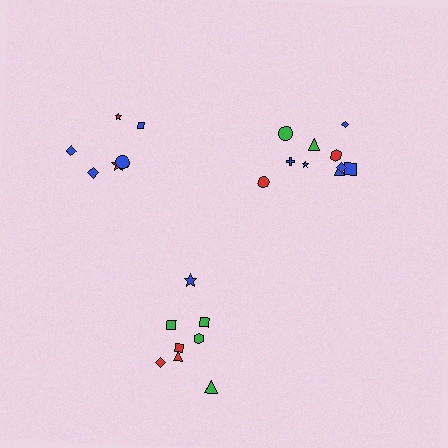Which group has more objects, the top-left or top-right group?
The top-right group.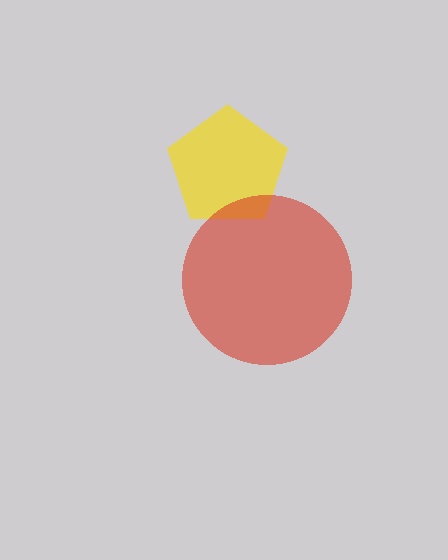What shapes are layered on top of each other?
The layered shapes are: a yellow pentagon, a red circle.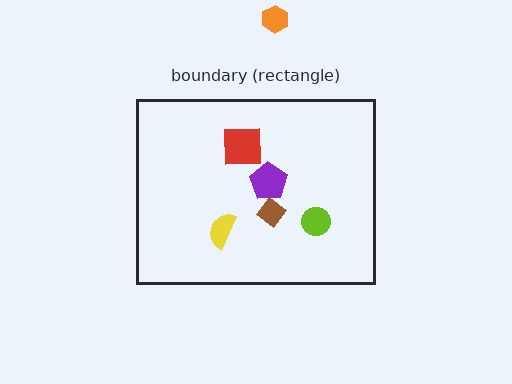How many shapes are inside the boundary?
5 inside, 1 outside.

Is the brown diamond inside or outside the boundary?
Inside.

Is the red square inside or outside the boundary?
Inside.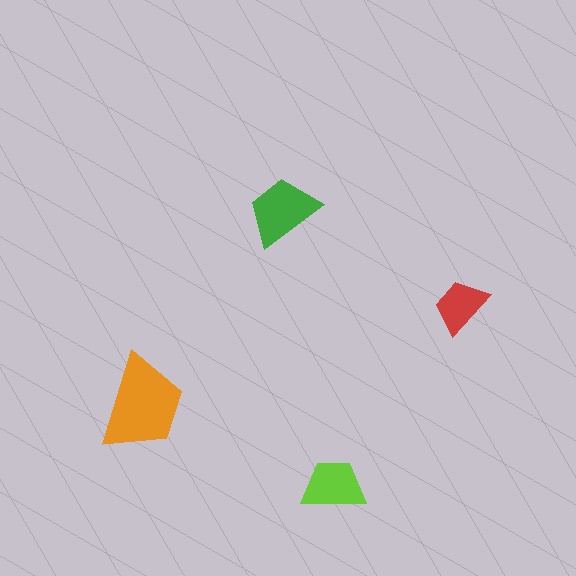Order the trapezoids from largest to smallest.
the orange one, the green one, the lime one, the red one.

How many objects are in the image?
There are 4 objects in the image.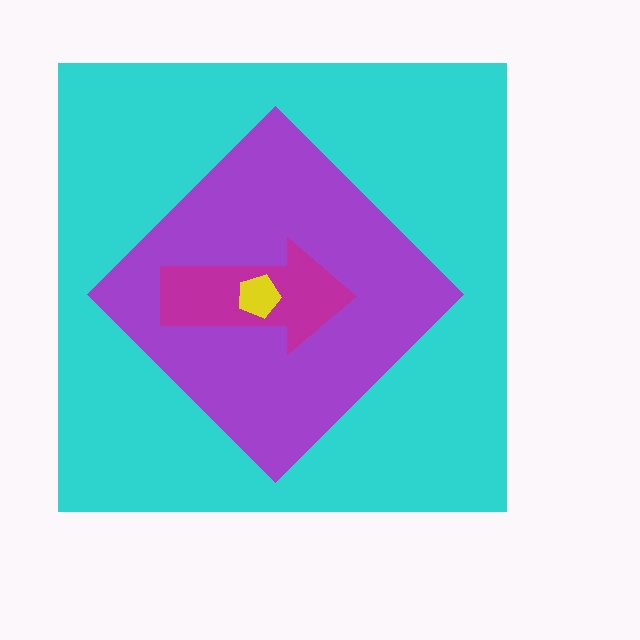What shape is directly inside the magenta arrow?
The yellow pentagon.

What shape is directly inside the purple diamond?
The magenta arrow.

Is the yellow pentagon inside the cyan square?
Yes.